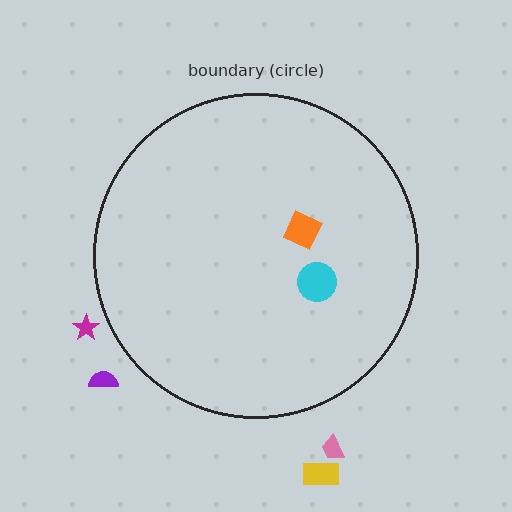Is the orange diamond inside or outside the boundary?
Inside.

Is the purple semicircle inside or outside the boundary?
Outside.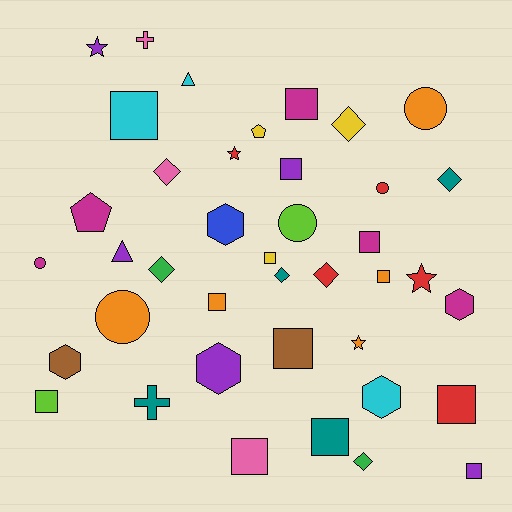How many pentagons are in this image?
There are 2 pentagons.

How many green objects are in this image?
There are 2 green objects.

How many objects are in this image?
There are 40 objects.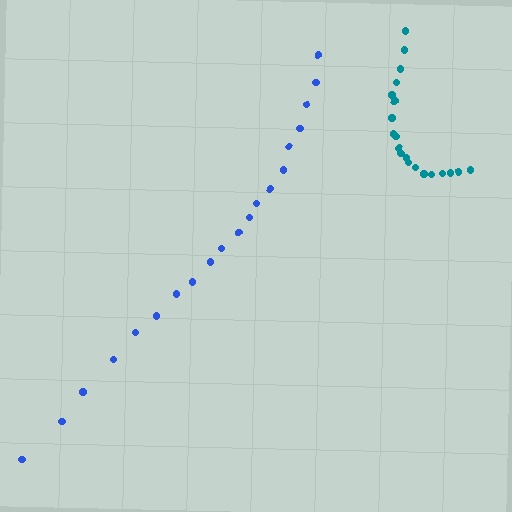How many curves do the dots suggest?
There are 2 distinct paths.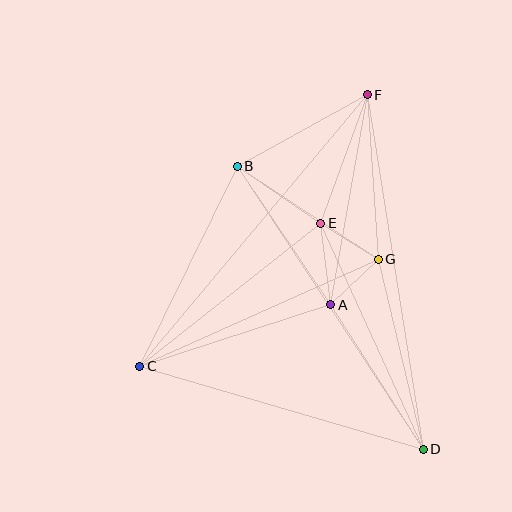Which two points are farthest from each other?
Points D and F are farthest from each other.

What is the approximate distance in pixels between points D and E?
The distance between D and E is approximately 248 pixels.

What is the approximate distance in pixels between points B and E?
The distance between B and E is approximately 101 pixels.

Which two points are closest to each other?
Points A and G are closest to each other.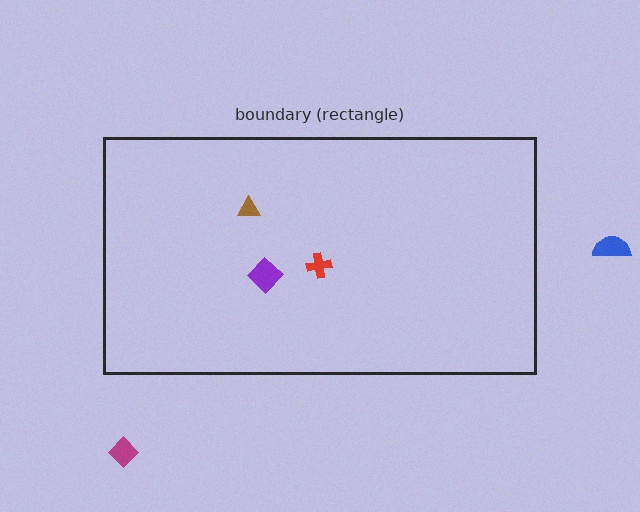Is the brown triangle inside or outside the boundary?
Inside.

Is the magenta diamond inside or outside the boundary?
Outside.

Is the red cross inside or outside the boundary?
Inside.